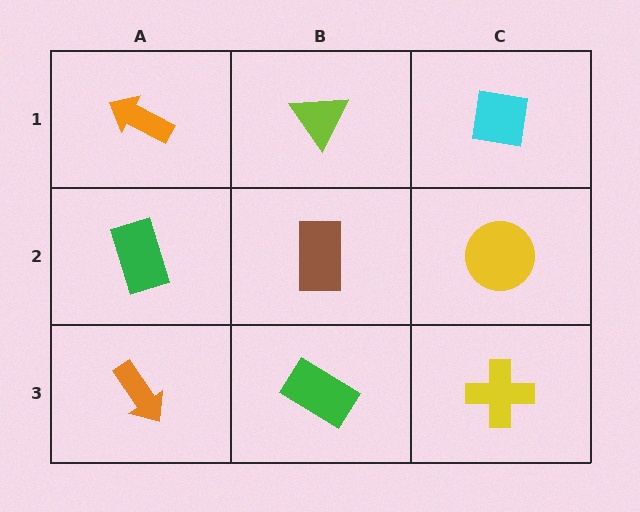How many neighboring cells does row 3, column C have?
2.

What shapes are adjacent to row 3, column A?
A green rectangle (row 2, column A), a green rectangle (row 3, column B).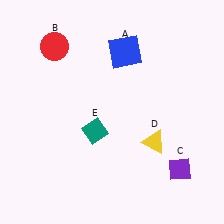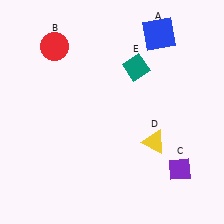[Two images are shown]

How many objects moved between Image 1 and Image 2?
2 objects moved between the two images.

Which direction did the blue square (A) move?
The blue square (A) moved right.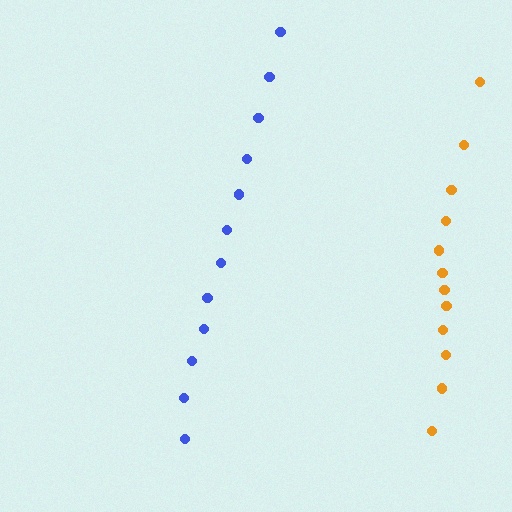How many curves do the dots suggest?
There are 2 distinct paths.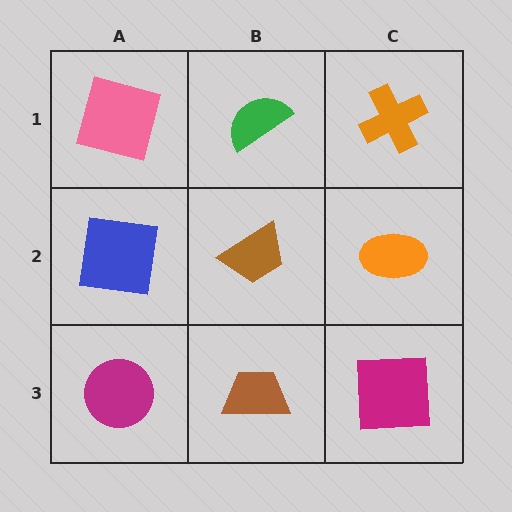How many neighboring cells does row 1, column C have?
2.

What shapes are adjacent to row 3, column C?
An orange ellipse (row 2, column C), a brown trapezoid (row 3, column B).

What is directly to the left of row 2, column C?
A brown trapezoid.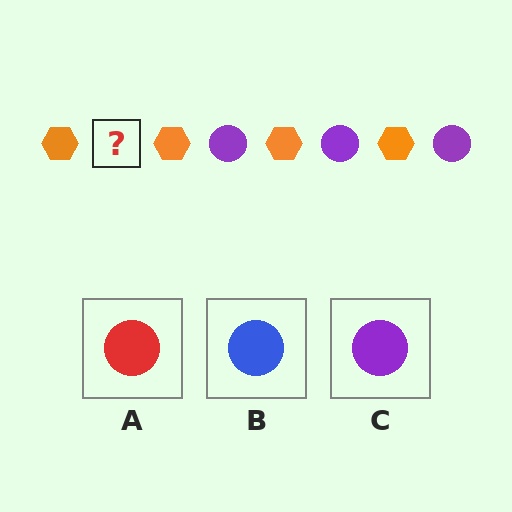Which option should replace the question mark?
Option C.